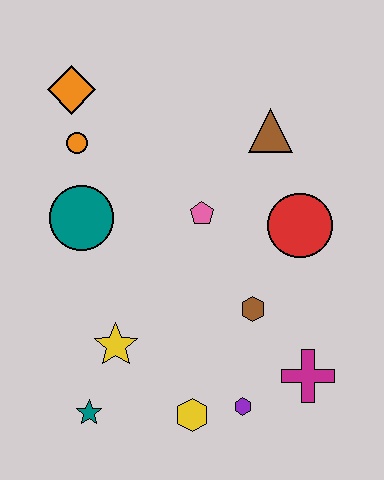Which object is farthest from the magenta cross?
The orange diamond is farthest from the magenta cross.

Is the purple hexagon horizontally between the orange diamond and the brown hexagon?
Yes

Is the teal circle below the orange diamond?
Yes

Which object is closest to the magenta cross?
The purple hexagon is closest to the magenta cross.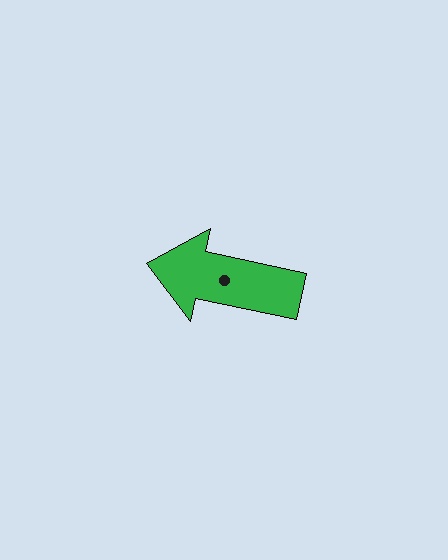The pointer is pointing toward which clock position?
Roughly 9 o'clock.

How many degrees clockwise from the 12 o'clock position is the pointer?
Approximately 282 degrees.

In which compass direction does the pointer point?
West.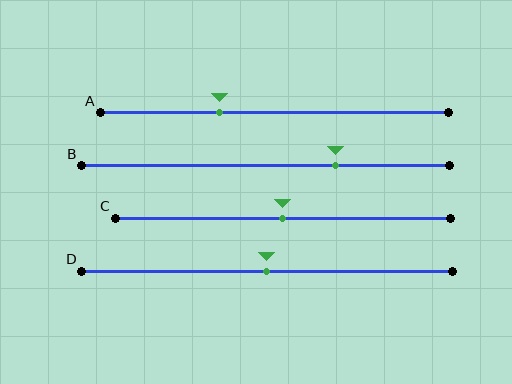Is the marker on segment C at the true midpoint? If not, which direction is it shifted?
Yes, the marker on segment C is at the true midpoint.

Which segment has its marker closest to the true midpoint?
Segment C has its marker closest to the true midpoint.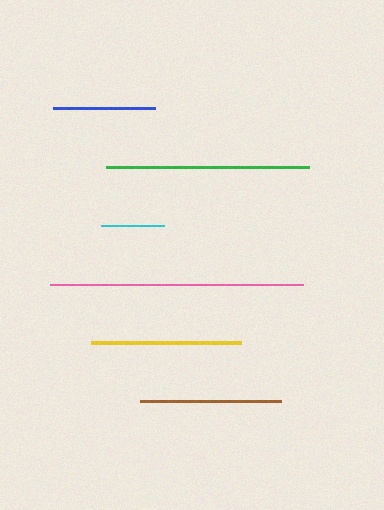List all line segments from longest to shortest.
From longest to shortest: pink, green, yellow, brown, blue, cyan.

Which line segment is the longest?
The pink line is the longest at approximately 253 pixels.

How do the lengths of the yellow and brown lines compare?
The yellow and brown lines are approximately the same length.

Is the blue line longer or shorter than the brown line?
The brown line is longer than the blue line.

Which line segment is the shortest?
The cyan line is the shortest at approximately 63 pixels.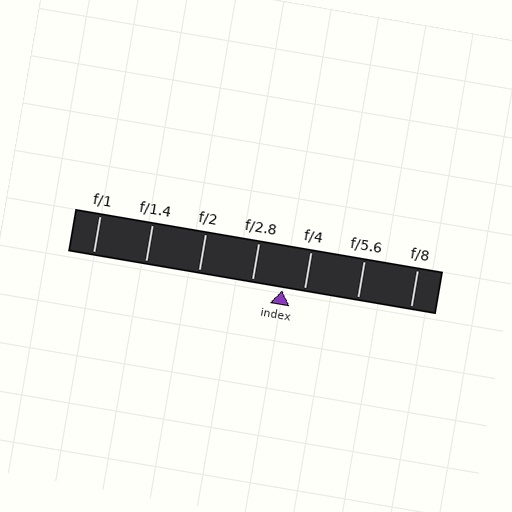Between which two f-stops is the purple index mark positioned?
The index mark is between f/2.8 and f/4.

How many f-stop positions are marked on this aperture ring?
There are 7 f-stop positions marked.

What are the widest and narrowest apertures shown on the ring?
The widest aperture shown is f/1 and the narrowest is f/8.